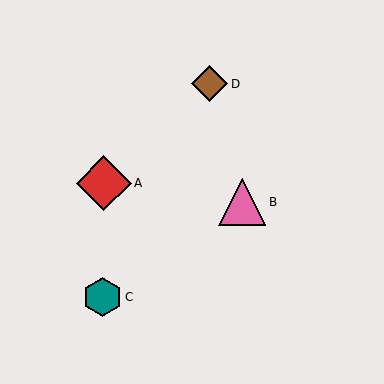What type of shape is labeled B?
Shape B is a pink triangle.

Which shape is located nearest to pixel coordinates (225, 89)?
The brown diamond (labeled D) at (210, 84) is nearest to that location.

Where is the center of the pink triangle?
The center of the pink triangle is at (242, 202).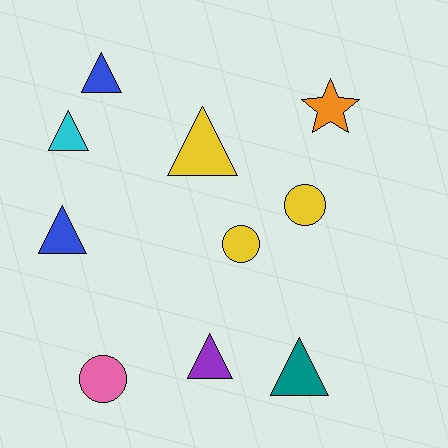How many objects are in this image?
There are 10 objects.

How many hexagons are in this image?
There are no hexagons.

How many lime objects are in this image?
There are no lime objects.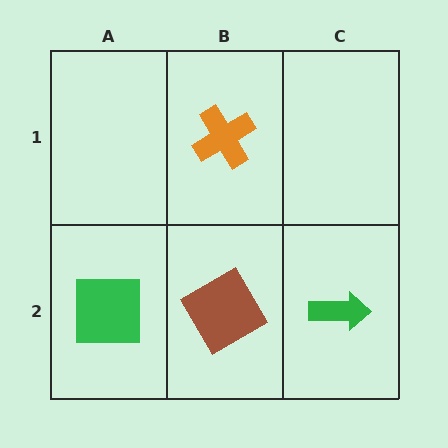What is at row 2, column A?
A green square.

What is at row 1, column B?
An orange cross.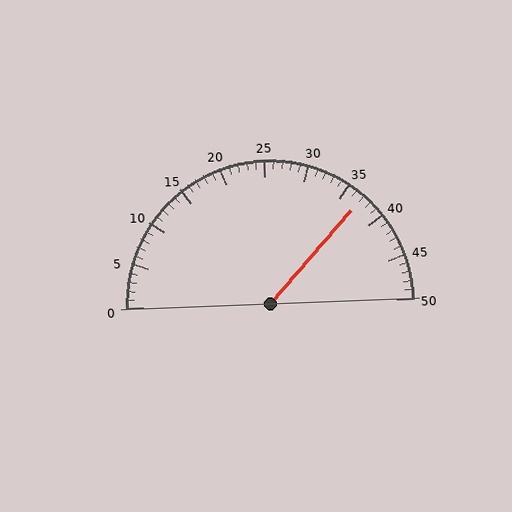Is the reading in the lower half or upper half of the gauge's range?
The reading is in the upper half of the range (0 to 50).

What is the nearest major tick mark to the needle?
The nearest major tick mark is 35.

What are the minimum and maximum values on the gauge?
The gauge ranges from 0 to 50.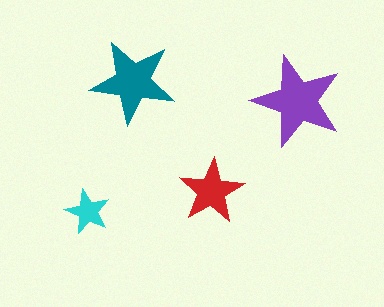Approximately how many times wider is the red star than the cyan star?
About 1.5 times wider.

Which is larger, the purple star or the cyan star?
The purple one.